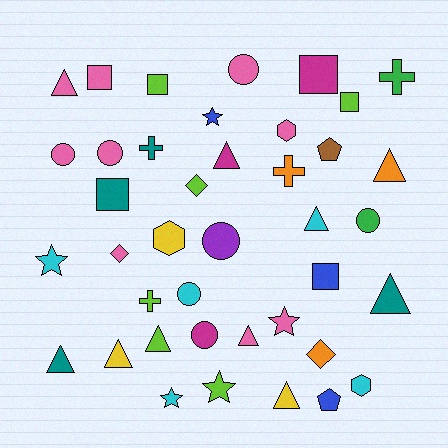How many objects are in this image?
There are 40 objects.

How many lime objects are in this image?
There are 6 lime objects.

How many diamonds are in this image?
There are 3 diamonds.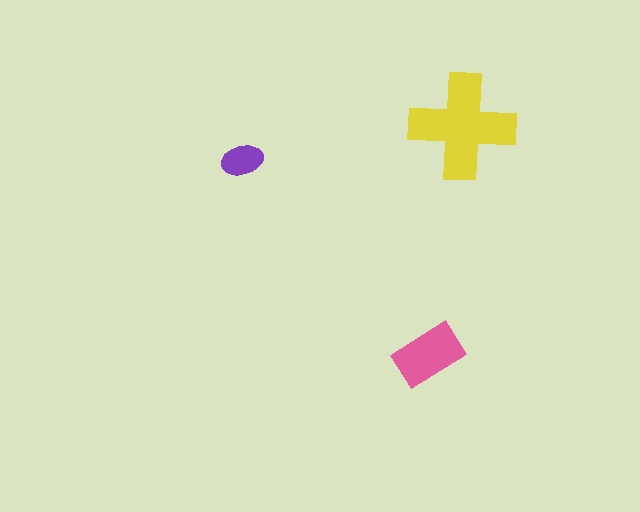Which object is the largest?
The yellow cross.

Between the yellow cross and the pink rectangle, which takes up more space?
The yellow cross.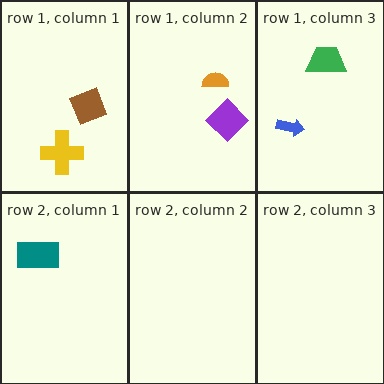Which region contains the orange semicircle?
The row 1, column 2 region.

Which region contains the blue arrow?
The row 1, column 3 region.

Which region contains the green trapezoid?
The row 1, column 3 region.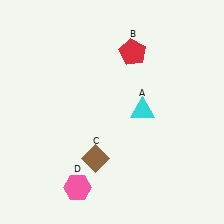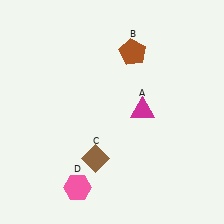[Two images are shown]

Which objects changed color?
A changed from cyan to magenta. B changed from red to brown.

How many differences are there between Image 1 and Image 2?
There are 2 differences between the two images.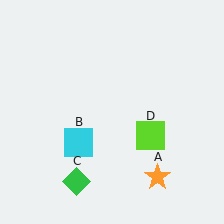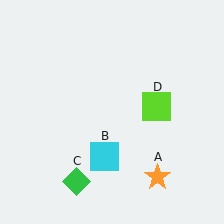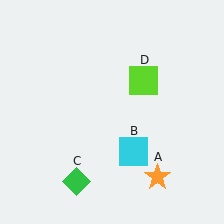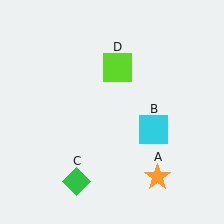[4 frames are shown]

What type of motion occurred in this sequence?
The cyan square (object B), lime square (object D) rotated counterclockwise around the center of the scene.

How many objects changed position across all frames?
2 objects changed position: cyan square (object B), lime square (object D).